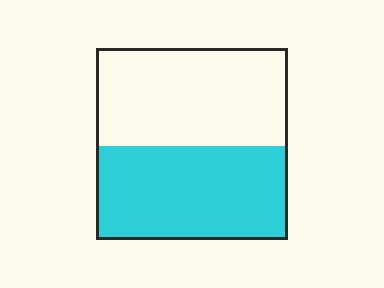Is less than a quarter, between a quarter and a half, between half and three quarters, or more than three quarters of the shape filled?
Between a quarter and a half.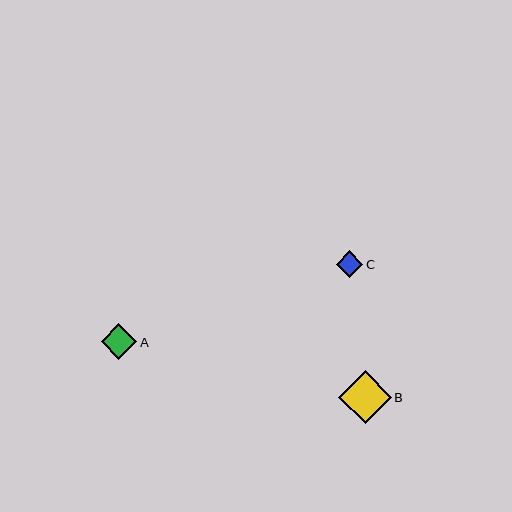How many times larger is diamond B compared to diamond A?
Diamond B is approximately 1.5 times the size of diamond A.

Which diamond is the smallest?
Diamond C is the smallest with a size of approximately 27 pixels.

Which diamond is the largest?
Diamond B is the largest with a size of approximately 53 pixels.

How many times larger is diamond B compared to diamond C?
Diamond B is approximately 2.0 times the size of diamond C.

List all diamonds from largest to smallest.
From largest to smallest: B, A, C.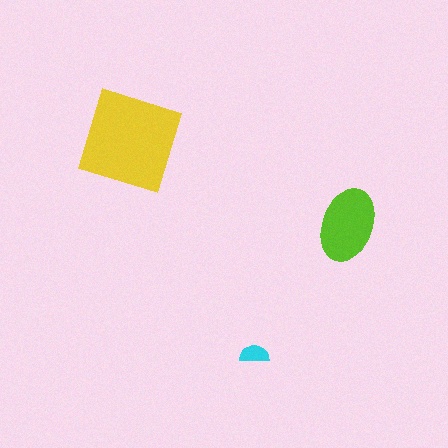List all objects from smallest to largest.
The cyan semicircle, the lime ellipse, the yellow diamond.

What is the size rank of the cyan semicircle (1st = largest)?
3rd.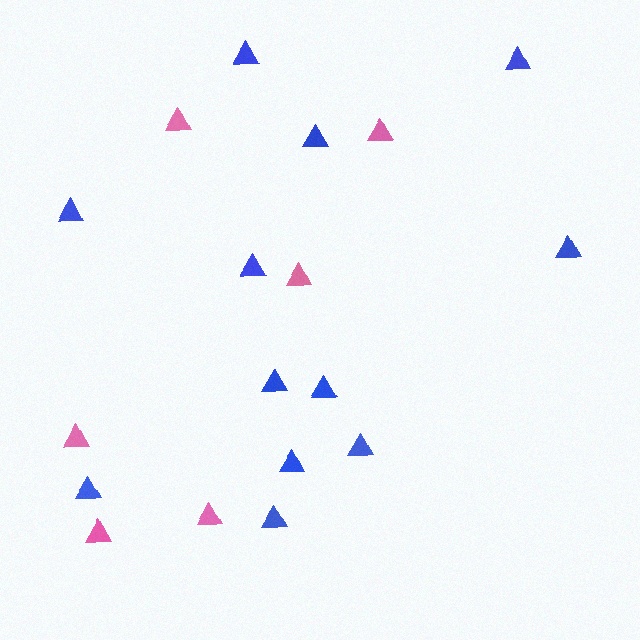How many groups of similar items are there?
There are 2 groups: one group of pink triangles (6) and one group of blue triangles (12).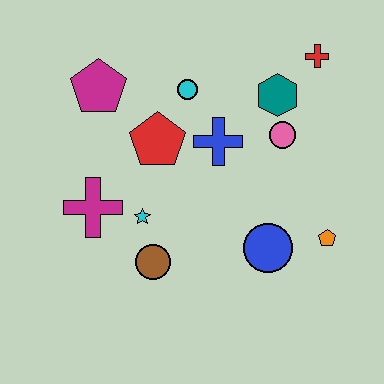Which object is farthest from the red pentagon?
The orange pentagon is farthest from the red pentagon.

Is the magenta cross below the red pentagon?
Yes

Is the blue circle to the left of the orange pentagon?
Yes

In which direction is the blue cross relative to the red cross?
The blue cross is to the left of the red cross.